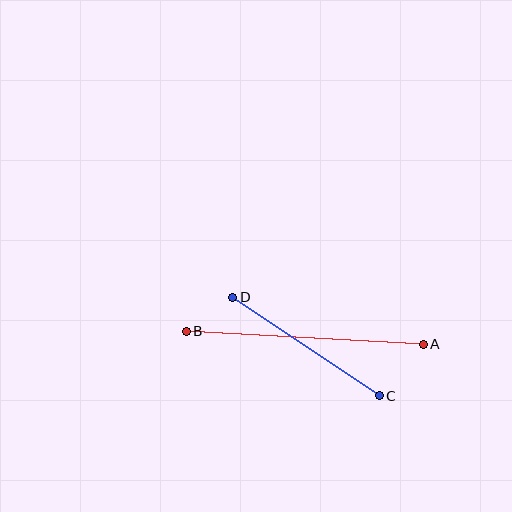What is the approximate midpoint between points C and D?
The midpoint is at approximately (306, 347) pixels.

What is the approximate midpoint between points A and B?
The midpoint is at approximately (305, 338) pixels.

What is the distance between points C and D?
The distance is approximately 177 pixels.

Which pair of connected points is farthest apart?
Points A and B are farthest apart.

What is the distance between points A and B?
The distance is approximately 237 pixels.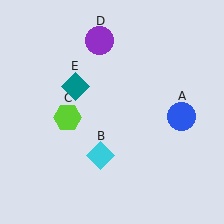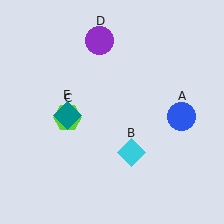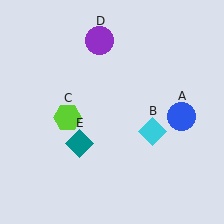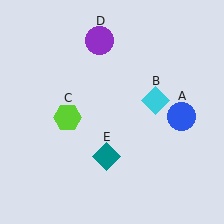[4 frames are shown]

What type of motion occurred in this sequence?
The cyan diamond (object B), teal diamond (object E) rotated counterclockwise around the center of the scene.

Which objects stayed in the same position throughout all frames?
Blue circle (object A) and lime hexagon (object C) and purple circle (object D) remained stationary.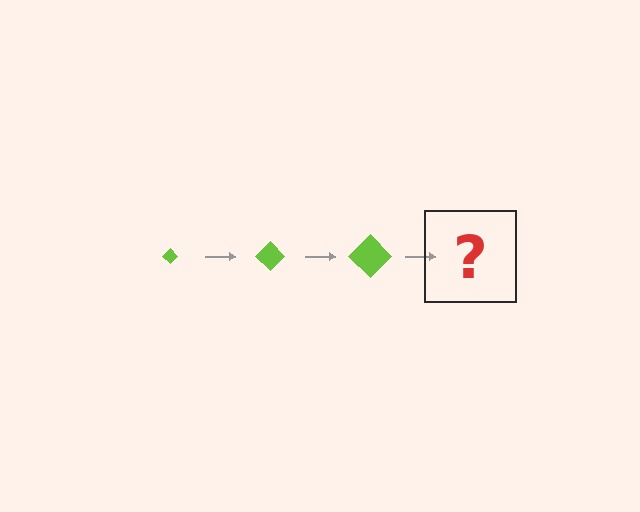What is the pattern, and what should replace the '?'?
The pattern is that the diamond gets progressively larger each step. The '?' should be a lime diamond, larger than the previous one.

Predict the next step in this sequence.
The next step is a lime diamond, larger than the previous one.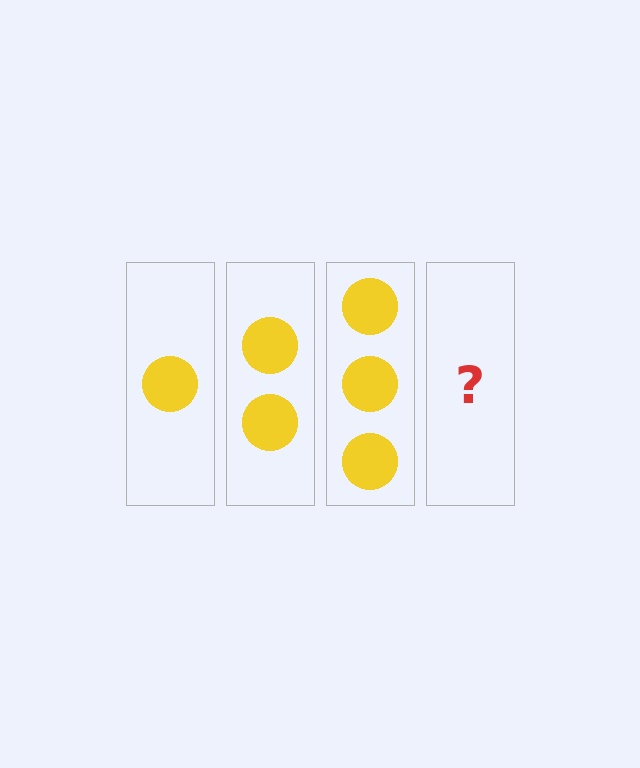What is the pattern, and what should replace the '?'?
The pattern is that each step adds one more circle. The '?' should be 4 circles.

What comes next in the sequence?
The next element should be 4 circles.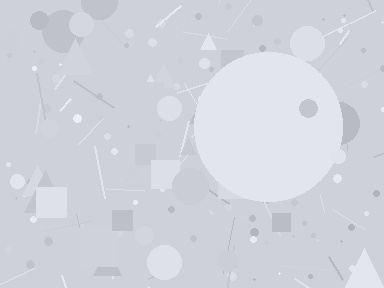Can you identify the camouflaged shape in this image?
The camouflaged shape is a circle.